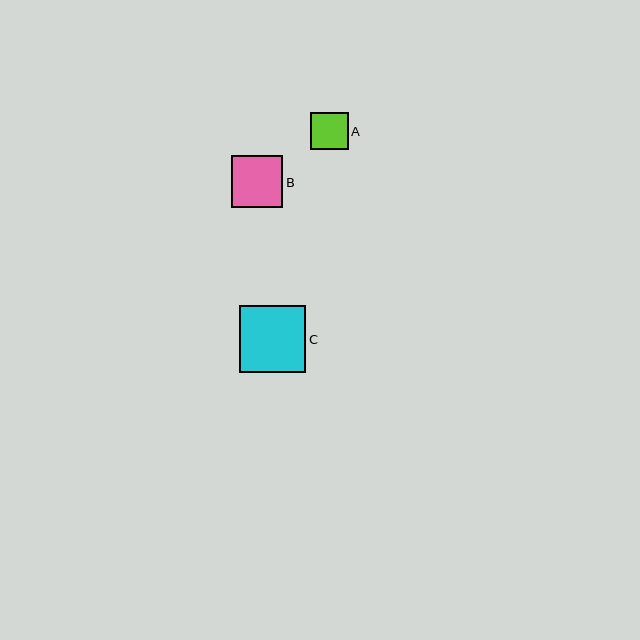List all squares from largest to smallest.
From largest to smallest: C, B, A.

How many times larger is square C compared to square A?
Square C is approximately 1.8 times the size of square A.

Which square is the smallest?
Square A is the smallest with a size of approximately 38 pixels.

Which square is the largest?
Square C is the largest with a size of approximately 66 pixels.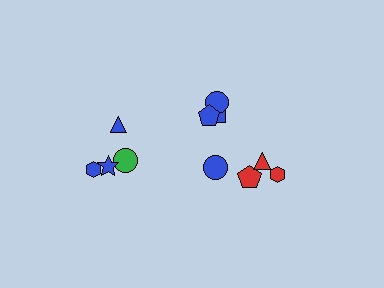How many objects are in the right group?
There are 7 objects.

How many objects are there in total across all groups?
There are 11 objects.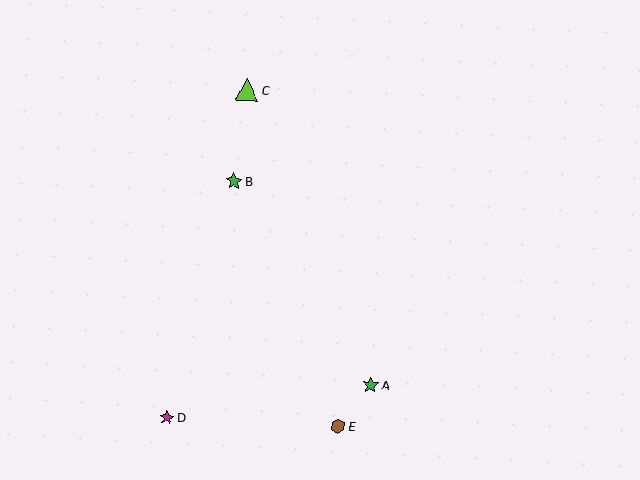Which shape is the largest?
The lime triangle (labeled C) is the largest.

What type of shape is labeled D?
Shape D is a magenta star.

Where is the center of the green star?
The center of the green star is at (371, 385).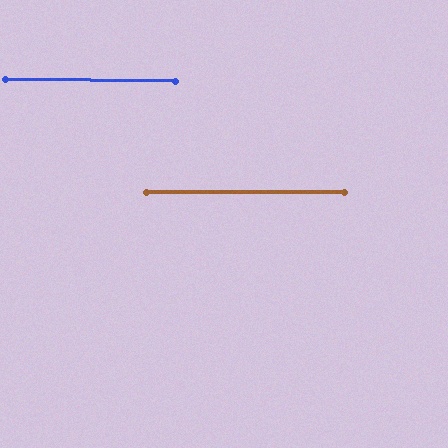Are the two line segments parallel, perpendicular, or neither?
Parallel — their directions differ by only 0.8°.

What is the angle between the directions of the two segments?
Approximately 1 degree.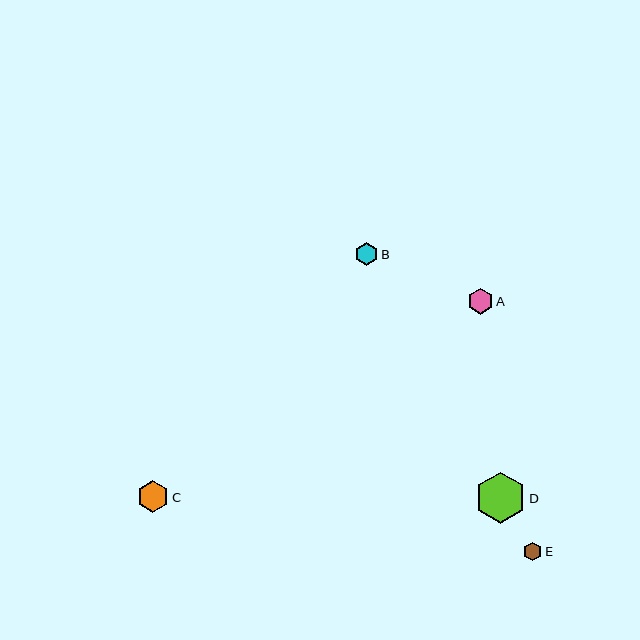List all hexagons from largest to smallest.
From largest to smallest: D, C, A, B, E.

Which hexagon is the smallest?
Hexagon E is the smallest with a size of approximately 19 pixels.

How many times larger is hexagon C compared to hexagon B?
Hexagon C is approximately 1.4 times the size of hexagon B.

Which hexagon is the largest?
Hexagon D is the largest with a size of approximately 51 pixels.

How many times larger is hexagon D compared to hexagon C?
Hexagon D is approximately 1.6 times the size of hexagon C.